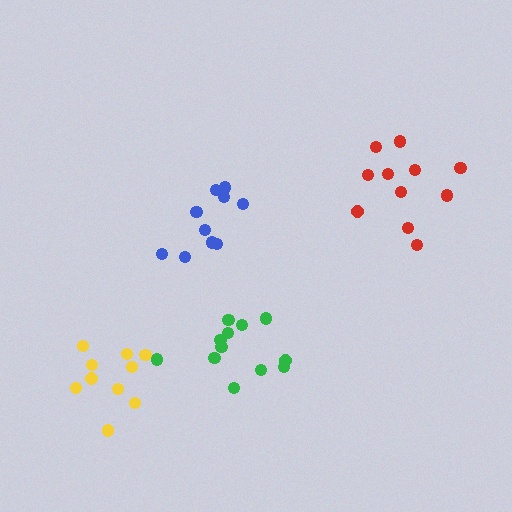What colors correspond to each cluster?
The clusters are colored: blue, red, yellow, green.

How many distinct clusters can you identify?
There are 4 distinct clusters.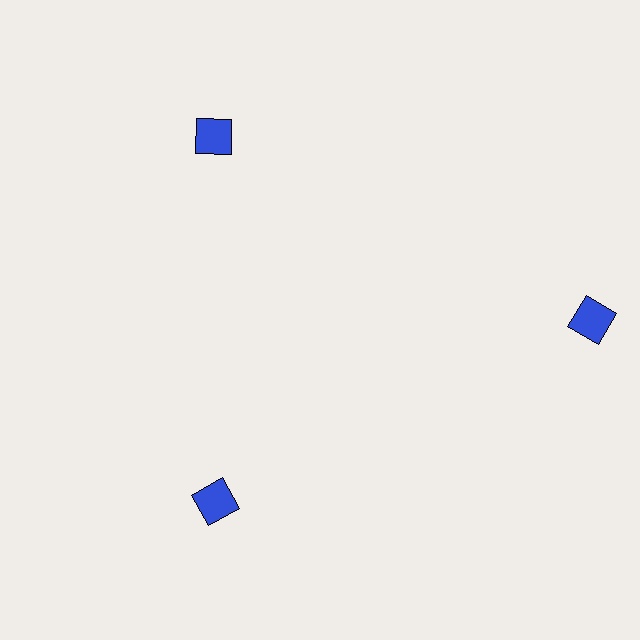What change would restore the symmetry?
The symmetry would be restored by moving it inward, back onto the ring so that all 3 squares sit at equal angles and equal distance from the center.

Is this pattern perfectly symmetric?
No. The 3 blue squares are arranged in a ring, but one element near the 3 o'clock position is pushed outward from the center, breaking the 3-fold rotational symmetry.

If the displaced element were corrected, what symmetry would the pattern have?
It would have 3-fold rotational symmetry — the pattern would map onto itself every 120 degrees.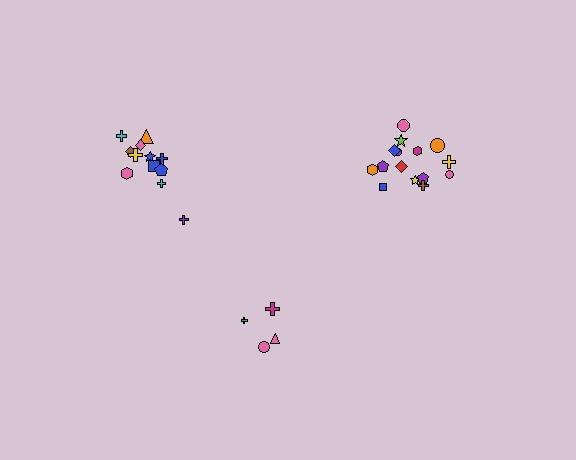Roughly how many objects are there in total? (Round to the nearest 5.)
Roughly 30 objects in total.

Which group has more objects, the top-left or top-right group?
The top-right group.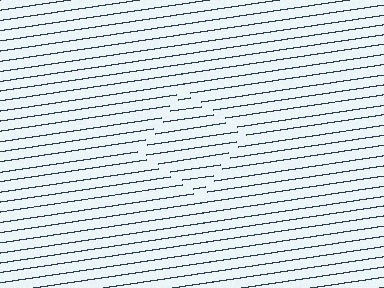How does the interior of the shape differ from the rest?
The interior of the shape contains the same grating, shifted by half a period — the contour is defined by the phase discontinuity where line-ends from the inner and outer gratings abut.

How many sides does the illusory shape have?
4 sides — the line-ends trace a square.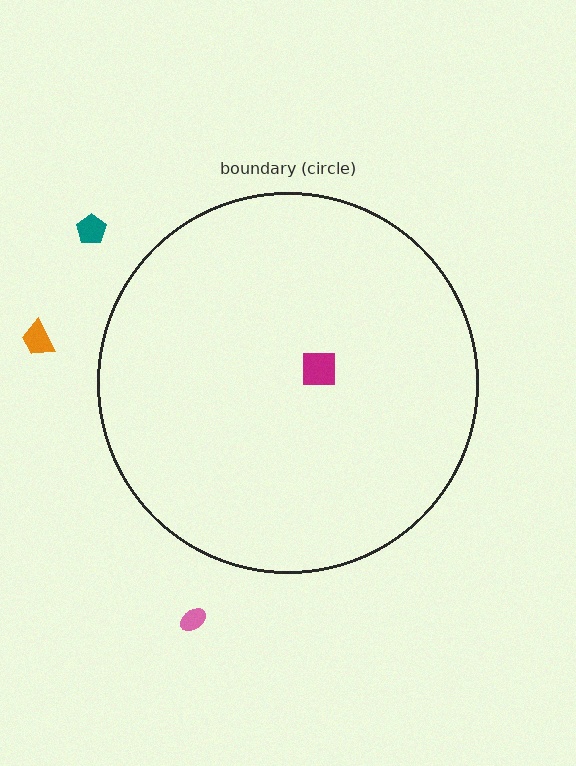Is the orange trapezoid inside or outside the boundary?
Outside.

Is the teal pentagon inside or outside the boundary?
Outside.